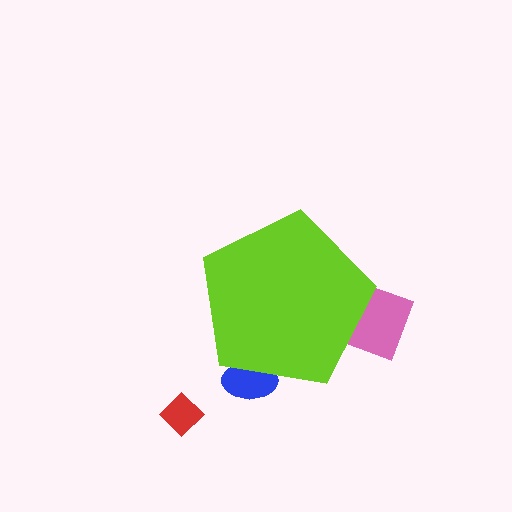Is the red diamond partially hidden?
No, the red diamond is fully visible.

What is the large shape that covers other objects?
A lime pentagon.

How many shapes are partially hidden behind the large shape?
2 shapes are partially hidden.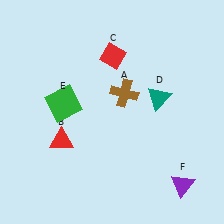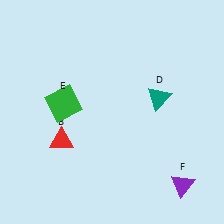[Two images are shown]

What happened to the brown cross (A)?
The brown cross (A) was removed in Image 2. It was in the top-right area of Image 1.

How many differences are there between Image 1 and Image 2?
There are 2 differences between the two images.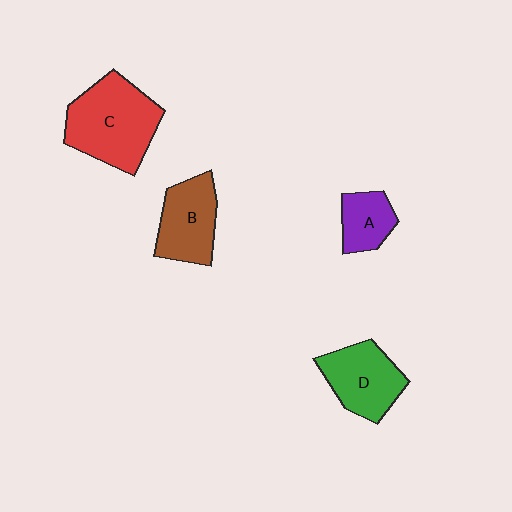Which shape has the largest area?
Shape C (red).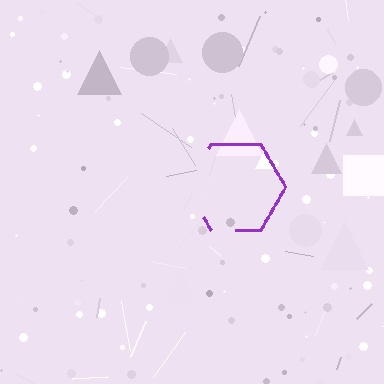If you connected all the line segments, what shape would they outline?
They would outline a hexagon.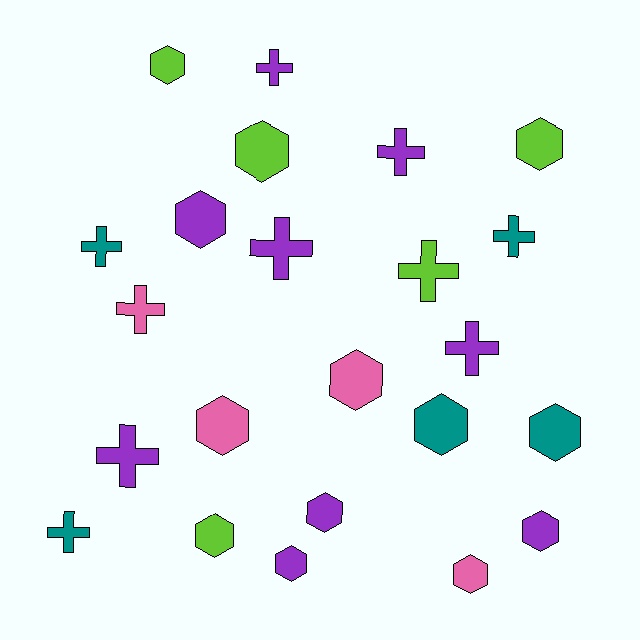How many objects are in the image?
There are 23 objects.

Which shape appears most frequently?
Hexagon, with 13 objects.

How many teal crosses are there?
There are 3 teal crosses.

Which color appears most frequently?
Purple, with 9 objects.